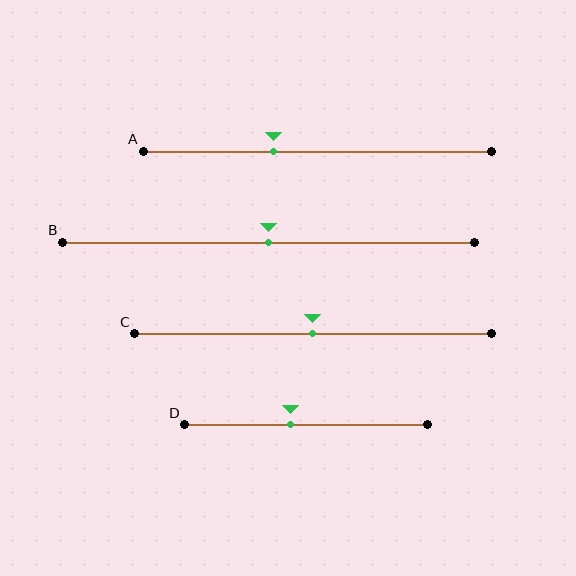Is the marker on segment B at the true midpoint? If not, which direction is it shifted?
Yes, the marker on segment B is at the true midpoint.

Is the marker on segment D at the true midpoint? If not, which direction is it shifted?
No, the marker on segment D is shifted to the left by about 6% of the segment length.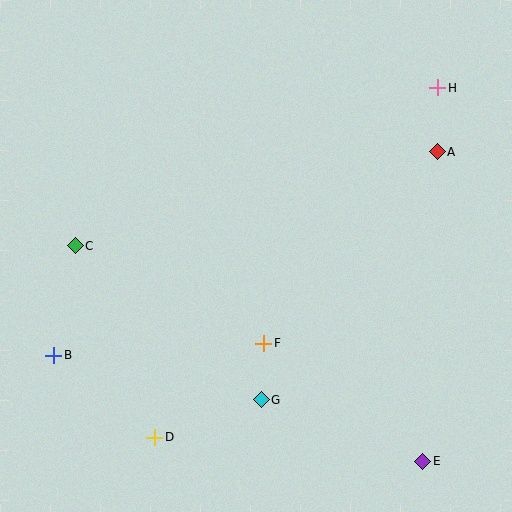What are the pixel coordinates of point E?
Point E is at (423, 461).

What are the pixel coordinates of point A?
Point A is at (437, 152).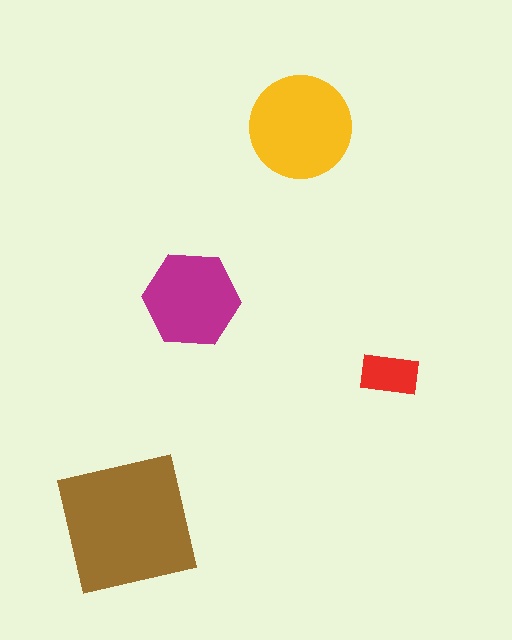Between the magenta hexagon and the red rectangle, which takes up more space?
The magenta hexagon.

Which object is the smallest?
The red rectangle.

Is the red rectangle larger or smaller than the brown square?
Smaller.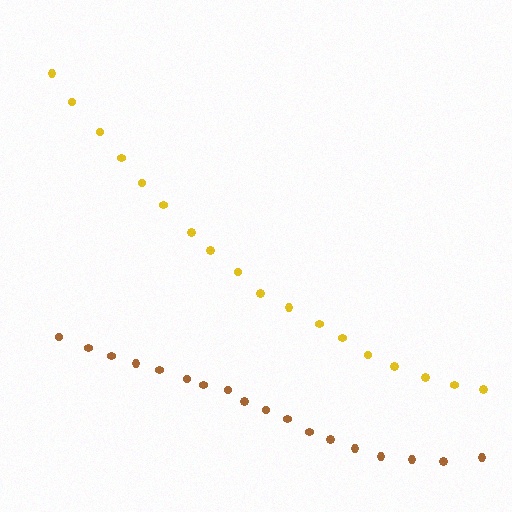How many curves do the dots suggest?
There are 2 distinct paths.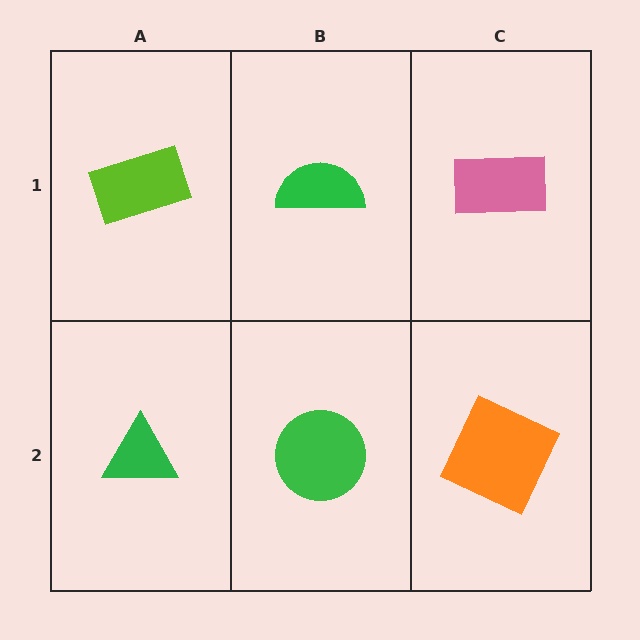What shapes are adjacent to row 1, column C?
An orange square (row 2, column C), a green semicircle (row 1, column B).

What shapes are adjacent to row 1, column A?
A green triangle (row 2, column A), a green semicircle (row 1, column B).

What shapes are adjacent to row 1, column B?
A green circle (row 2, column B), a lime rectangle (row 1, column A), a pink rectangle (row 1, column C).